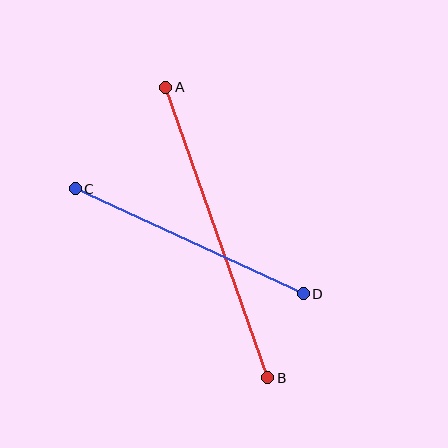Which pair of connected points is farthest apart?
Points A and B are farthest apart.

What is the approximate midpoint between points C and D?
The midpoint is at approximately (189, 241) pixels.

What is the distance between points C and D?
The distance is approximately 251 pixels.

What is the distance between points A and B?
The distance is approximately 308 pixels.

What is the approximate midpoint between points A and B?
The midpoint is at approximately (217, 232) pixels.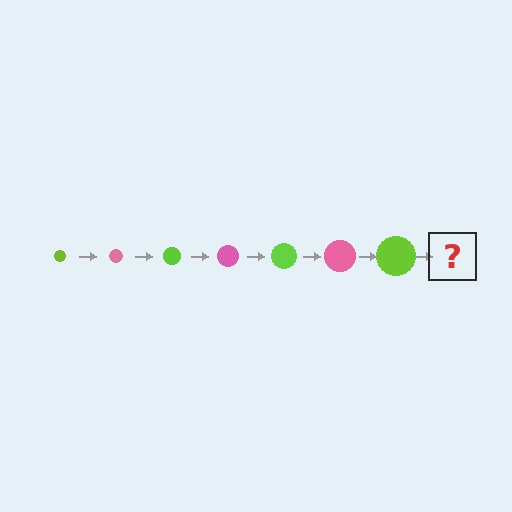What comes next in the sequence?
The next element should be a pink circle, larger than the previous one.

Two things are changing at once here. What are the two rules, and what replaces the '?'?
The two rules are that the circle grows larger each step and the color cycles through lime and pink. The '?' should be a pink circle, larger than the previous one.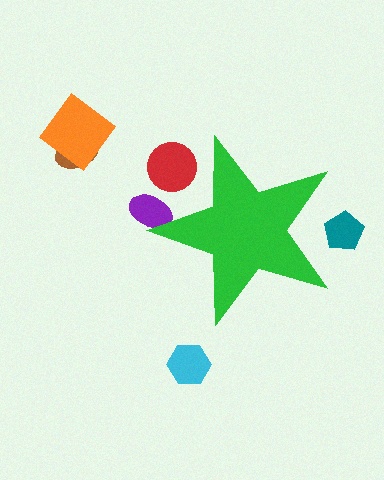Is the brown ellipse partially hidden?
No, the brown ellipse is fully visible.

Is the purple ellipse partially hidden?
Yes, the purple ellipse is partially hidden behind the green star.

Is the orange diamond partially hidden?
No, the orange diamond is fully visible.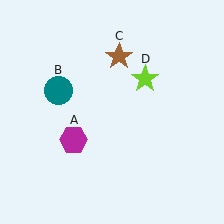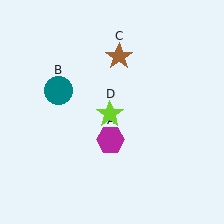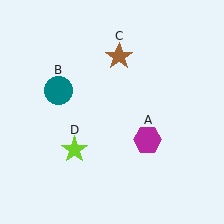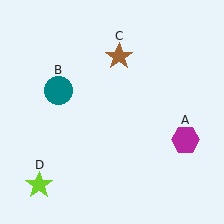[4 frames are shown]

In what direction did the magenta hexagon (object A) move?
The magenta hexagon (object A) moved right.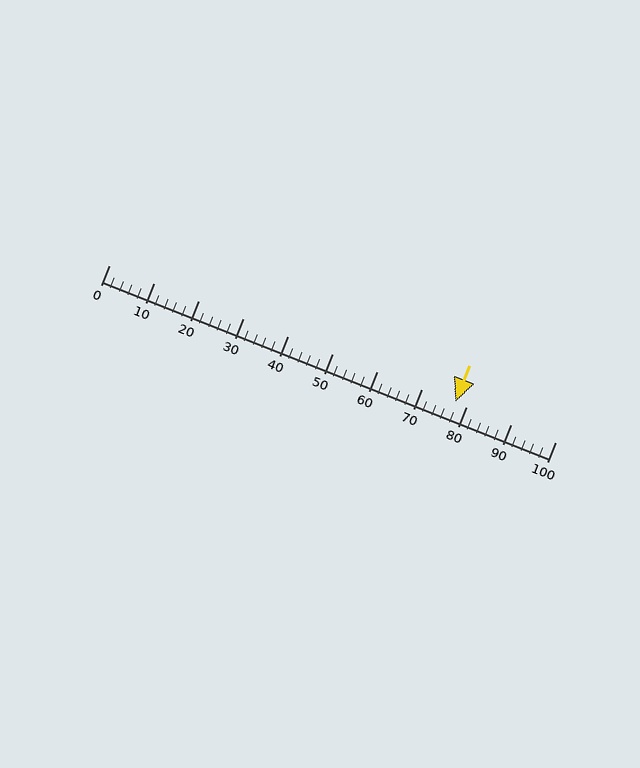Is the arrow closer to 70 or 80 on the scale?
The arrow is closer to 80.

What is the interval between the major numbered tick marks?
The major tick marks are spaced 10 units apart.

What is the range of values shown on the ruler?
The ruler shows values from 0 to 100.